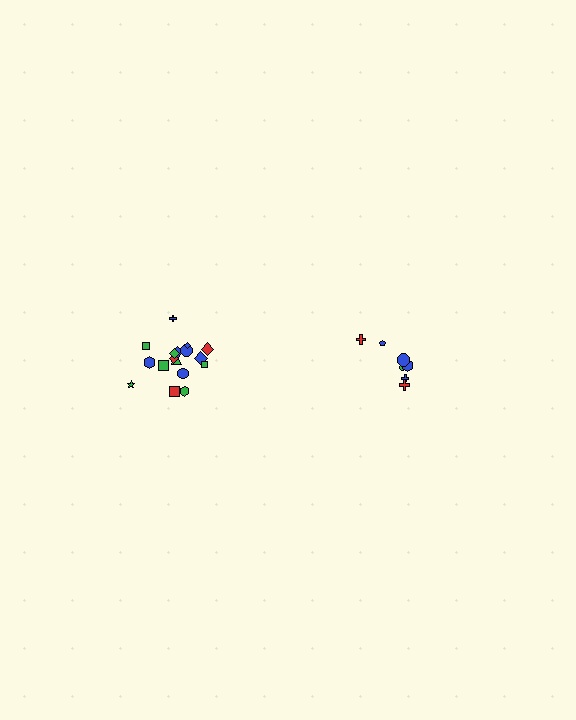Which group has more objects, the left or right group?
The left group.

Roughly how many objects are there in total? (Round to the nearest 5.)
Roughly 25 objects in total.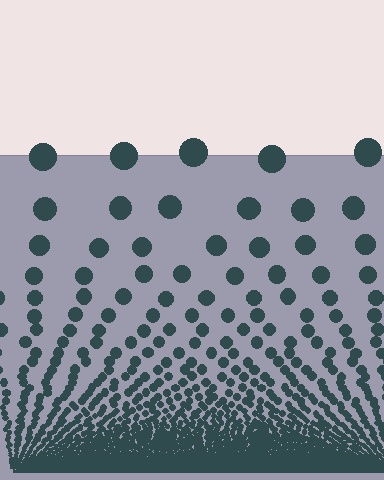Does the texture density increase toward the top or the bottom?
Density increases toward the bottom.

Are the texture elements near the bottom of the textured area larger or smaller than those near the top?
Smaller. The gradient is inverted — elements near the bottom are smaller and denser.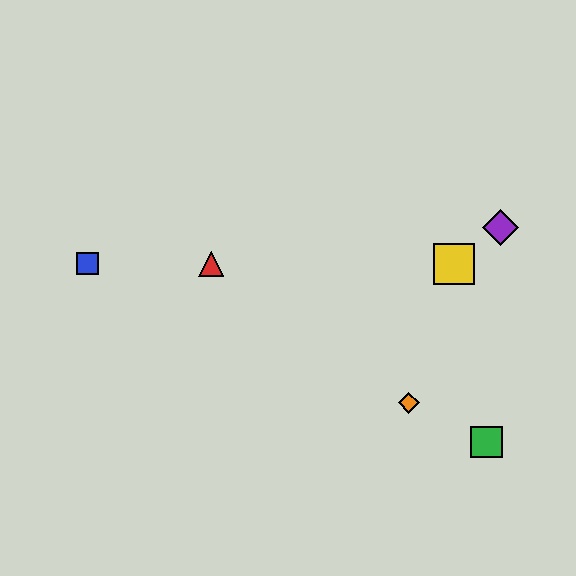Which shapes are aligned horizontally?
The red triangle, the blue square, the yellow square are aligned horizontally.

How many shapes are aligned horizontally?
3 shapes (the red triangle, the blue square, the yellow square) are aligned horizontally.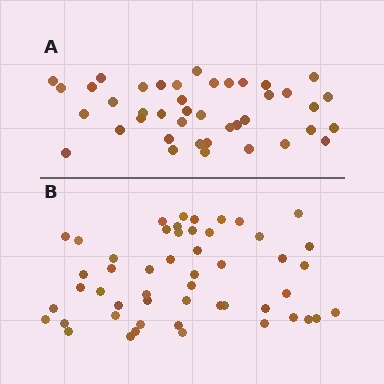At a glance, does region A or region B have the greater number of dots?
Region B (the bottom region) has more dots.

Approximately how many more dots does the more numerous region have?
Region B has roughly 10 or so more dots than region A.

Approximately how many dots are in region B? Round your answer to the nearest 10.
About 50 dots. (The exact count is 51, which rounds to 50.)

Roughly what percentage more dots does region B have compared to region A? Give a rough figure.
About 25% more.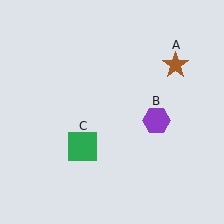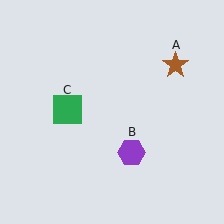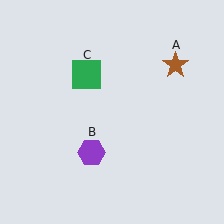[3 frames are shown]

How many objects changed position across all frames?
2 objects changed position: purple hexagon (object B), green square (object C).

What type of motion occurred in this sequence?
The purple hexagon (object B), green square (object C) rotated clockwise around the center of the scene.